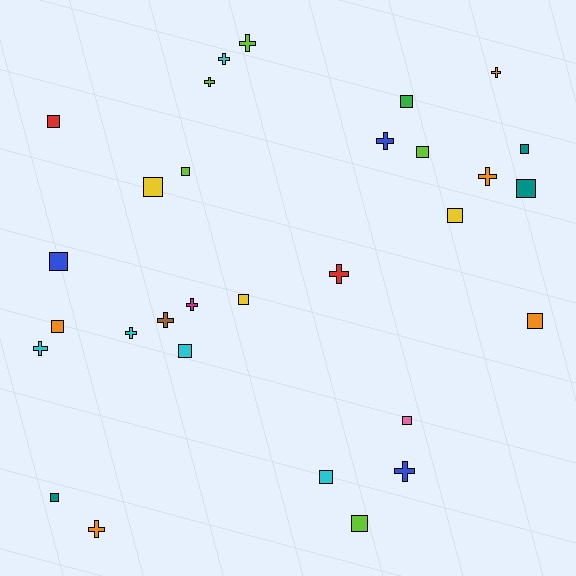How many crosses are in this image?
There are 13 crosses.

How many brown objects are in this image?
There is 1 brown object.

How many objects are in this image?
There are 30 objects.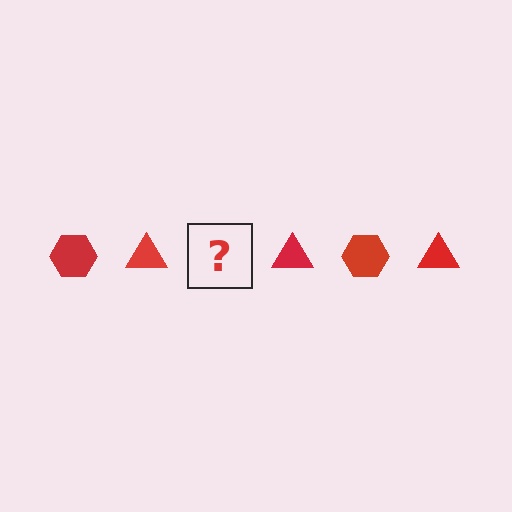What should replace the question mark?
The question mark should be replaced with a red hexagon.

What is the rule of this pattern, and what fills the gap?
The rule is that the pattern cycles through hexagon, triangle shapes in red. The gap should be filled with a red hexagon.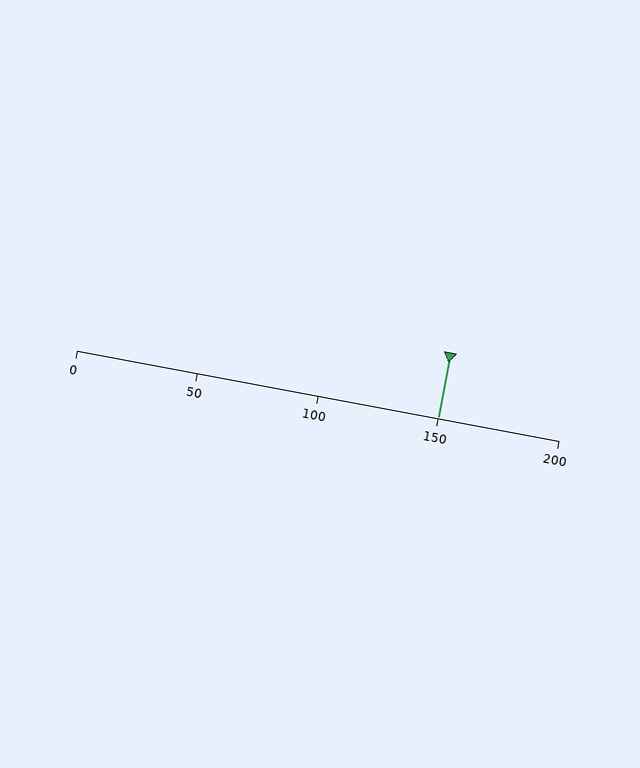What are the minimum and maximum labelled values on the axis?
The axis runs from 0 to 200.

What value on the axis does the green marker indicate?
The marker indicates approximately 150.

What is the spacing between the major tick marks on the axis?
The major ticks are spaced 50 apart.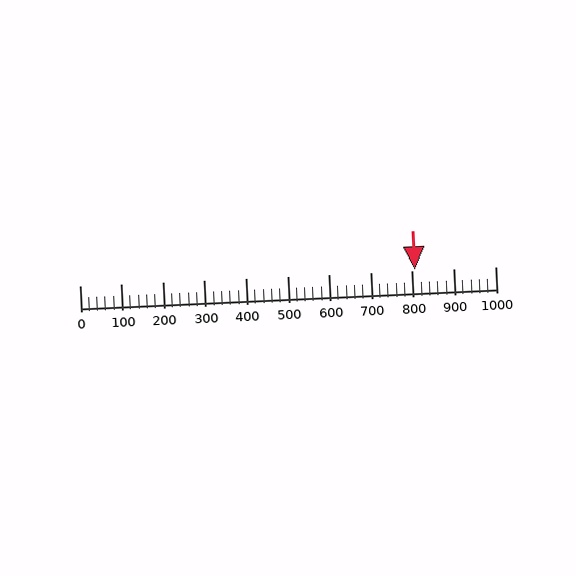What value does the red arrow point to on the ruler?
The red arrow points to approximately 806.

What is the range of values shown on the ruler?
The ruler shows values from 0 to 1000.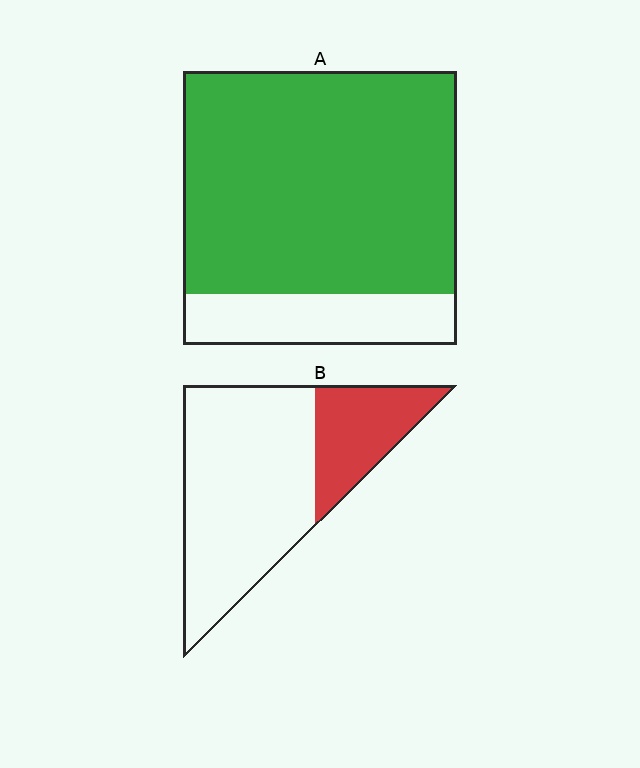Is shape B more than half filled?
No.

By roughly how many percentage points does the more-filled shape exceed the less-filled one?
By roughly 55 percentage points (A over B).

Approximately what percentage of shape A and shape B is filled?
A is approximately 80% and B is approximately 25%.